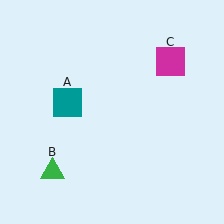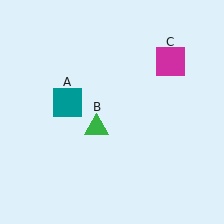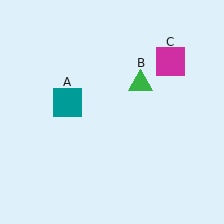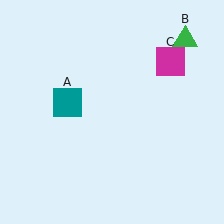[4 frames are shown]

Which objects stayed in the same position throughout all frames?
Teal square (object A) and magenta square (object C) remained stationary.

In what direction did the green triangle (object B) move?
The green triangle (object B) moved up and to the right.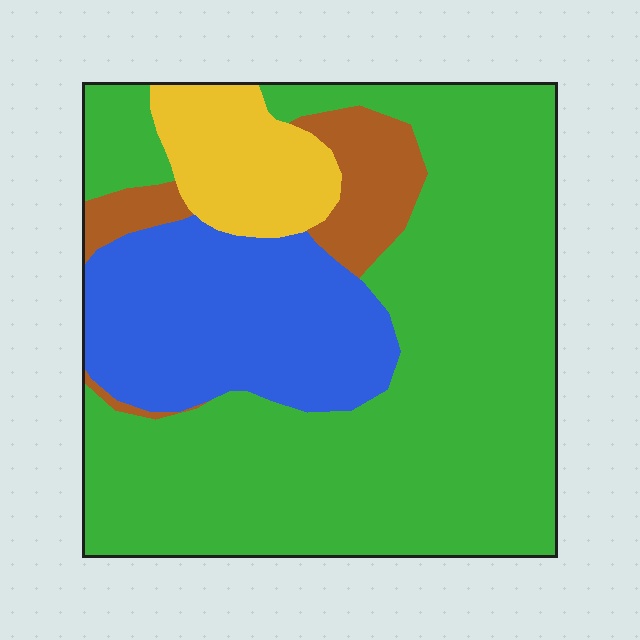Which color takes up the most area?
Green, at roughly 60%.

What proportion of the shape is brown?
Brown covers around 10% of the shape.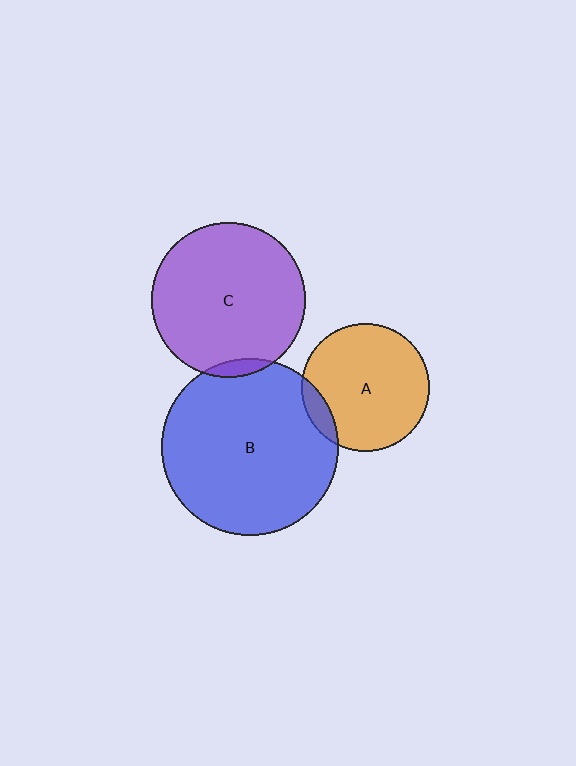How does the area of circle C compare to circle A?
Approximately 1.5 times.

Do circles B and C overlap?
Yes.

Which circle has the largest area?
Circle B (blue).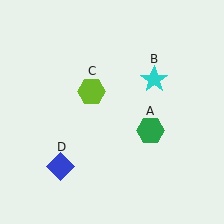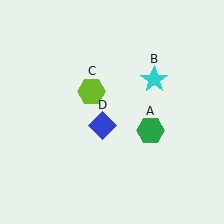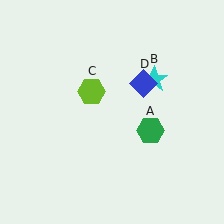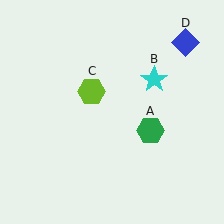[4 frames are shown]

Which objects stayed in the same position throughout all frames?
Green hexagon (object A) and cyan star (object B) and lime hexagon (object C) remained stationary.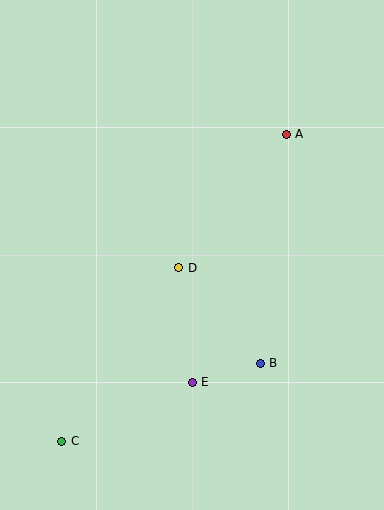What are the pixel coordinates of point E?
Point E is at (192, 382).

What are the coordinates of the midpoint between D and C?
The midpoint between D and C is at (120, 355).